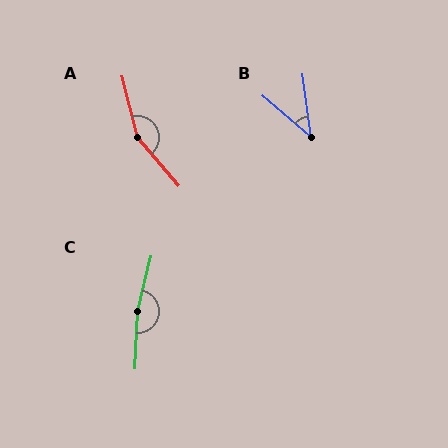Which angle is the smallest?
B, at approximately 42 degrees.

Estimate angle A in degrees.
Approximately 154 degrees.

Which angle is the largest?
C, at approximately 169 degrees.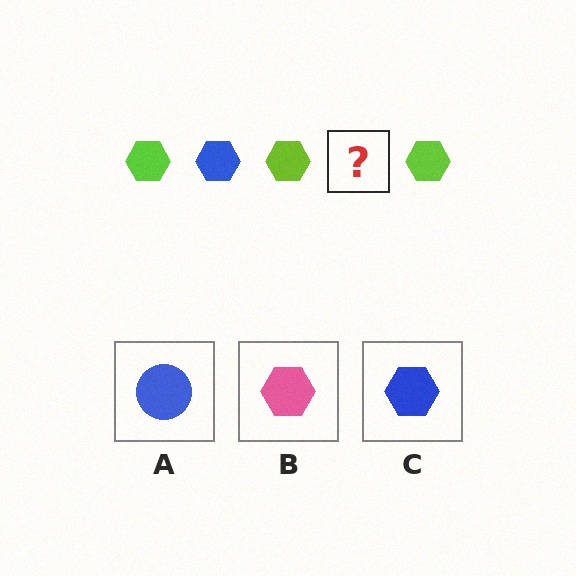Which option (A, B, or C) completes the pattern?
C.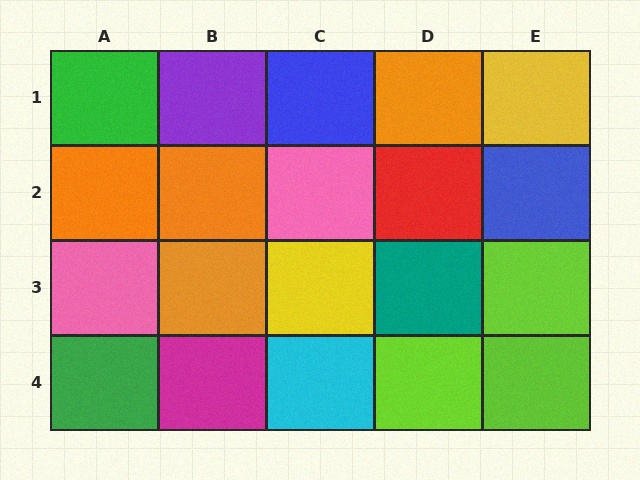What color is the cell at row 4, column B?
Magenta.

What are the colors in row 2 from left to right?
Orange, orange, pink, red, blue.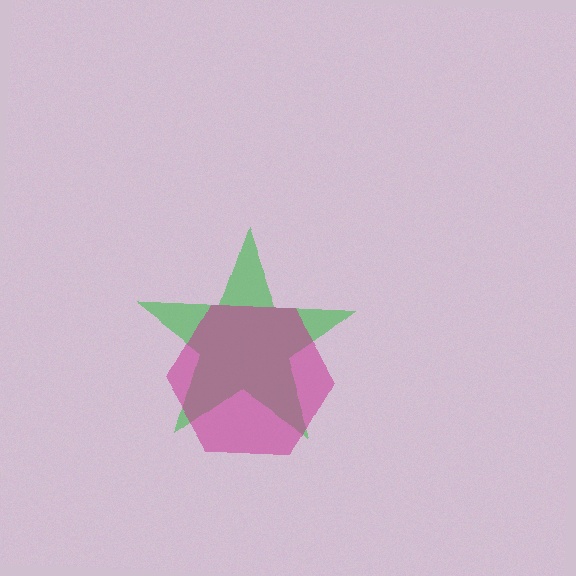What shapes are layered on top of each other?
The layered shapes are: a green star, a magenta hexagon.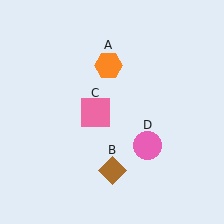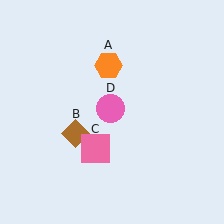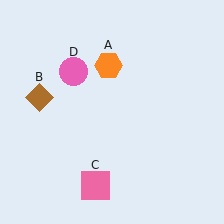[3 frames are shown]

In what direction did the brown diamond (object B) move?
The brown diamond (object B) moved up and to the left.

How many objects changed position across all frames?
3 objects changed position: brown diamond (object B), pink square (object C), pink circle (object D).